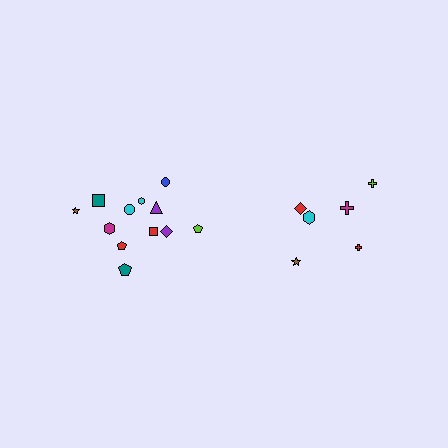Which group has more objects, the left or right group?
The left group.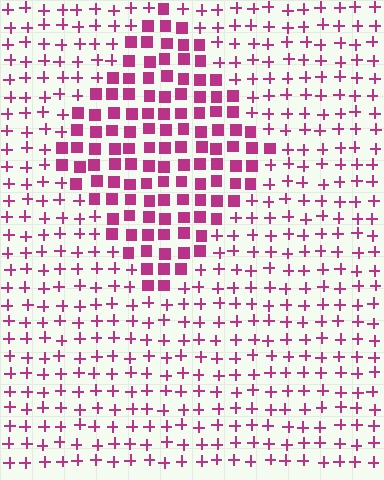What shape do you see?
I see a diamond.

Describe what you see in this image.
The image is filled with small magenta elements arranged in a uniform grid. A diamond-shaped region contains squares, while the surrounding area contains plus signs. The boundary is defined purely by the change in element shape.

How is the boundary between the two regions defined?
The boundary is defined by a change in element shape: squares inside vs. plus signs outside. All elements share the same color and spacing.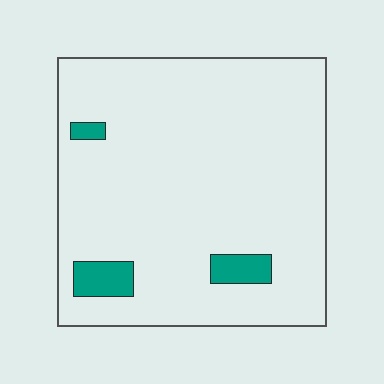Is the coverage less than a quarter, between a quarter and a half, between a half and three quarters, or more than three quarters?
Less than a quarter.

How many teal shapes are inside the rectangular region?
3.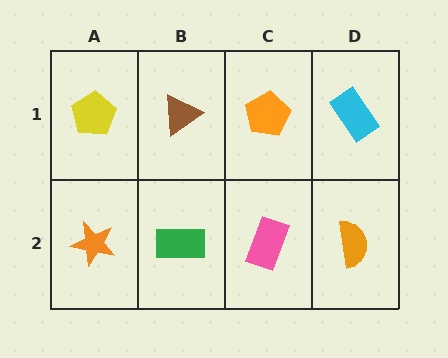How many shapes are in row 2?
4 shapes.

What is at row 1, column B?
A brown triangle.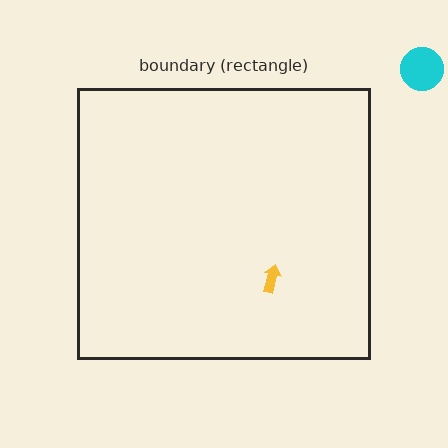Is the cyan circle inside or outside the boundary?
Outside.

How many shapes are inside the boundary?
1 inside, 1 outside.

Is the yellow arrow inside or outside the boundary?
Inside.